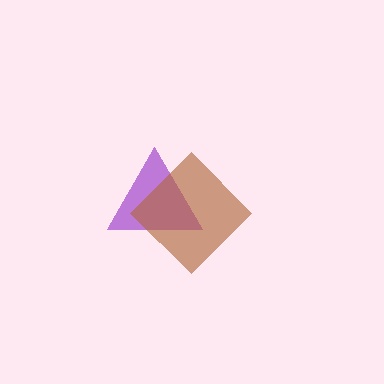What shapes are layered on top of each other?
The layered shapes are: a purple triangle, a brown diamond.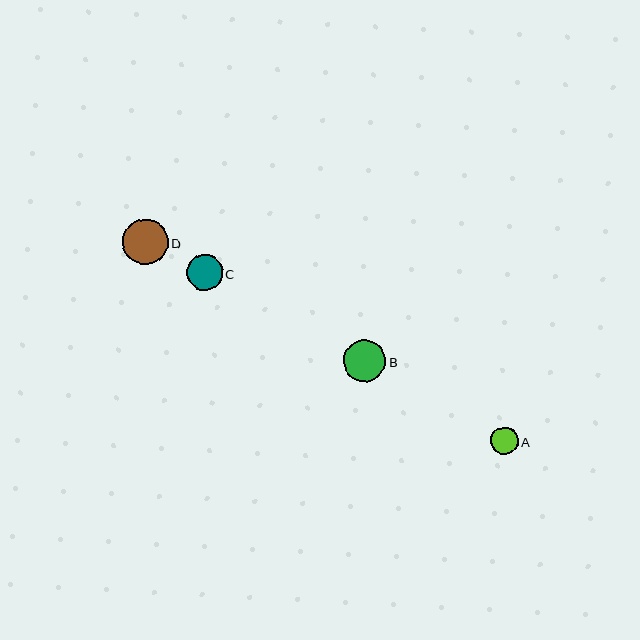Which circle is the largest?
Circle D is the largest with a size of approximately 45 pixels.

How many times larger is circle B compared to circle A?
Circle B is approximately 1.5 times the size of circle A.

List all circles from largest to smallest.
From largest to smallest: D, B, C, A.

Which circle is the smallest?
Circle A is the smallest with a size of approximately 27 pixels.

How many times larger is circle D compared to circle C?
Circle D is approximately 1.3 times the size of circle C.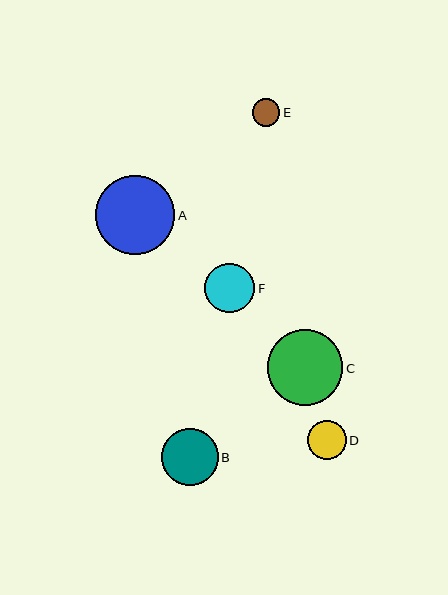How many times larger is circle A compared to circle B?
Circle A is approximately 1.4 times the size of circle B.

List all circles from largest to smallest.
From largest to smallest: A, C, B, F, D, E.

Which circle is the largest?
Circle A is the largest with a size of approximately 80 pixels.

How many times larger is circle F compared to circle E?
Circle F is approximately 1.8 times the size of circle E.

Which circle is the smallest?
Circle E is the smallest with a size of approximately 28 pixels.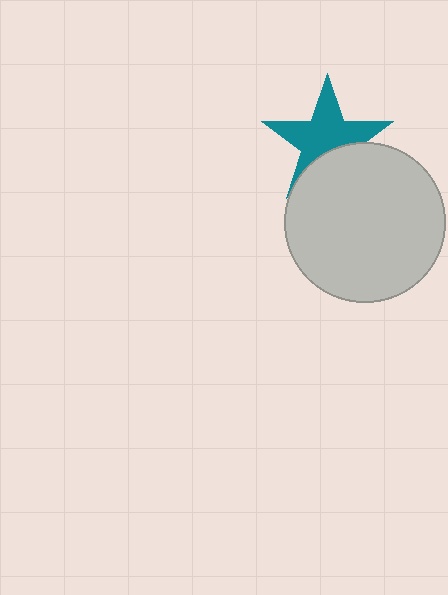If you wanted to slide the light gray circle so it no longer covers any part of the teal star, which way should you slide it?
Slide it down — that is the most direct way to separate the two shapes.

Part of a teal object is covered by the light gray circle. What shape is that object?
It is a star.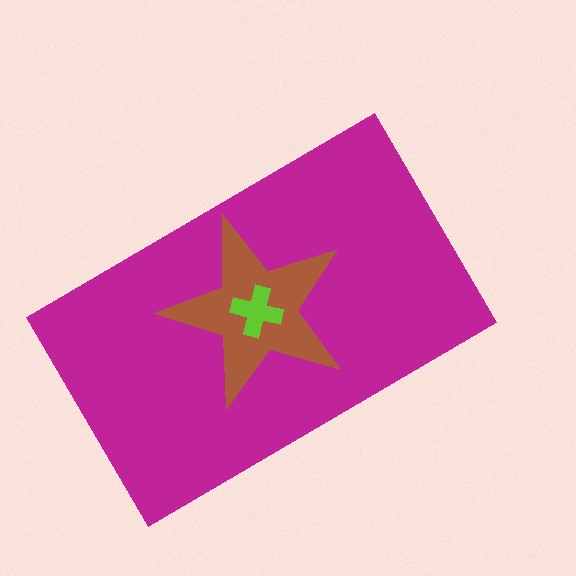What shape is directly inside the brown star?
The lime cross.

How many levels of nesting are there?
3.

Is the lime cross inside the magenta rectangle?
Yes.